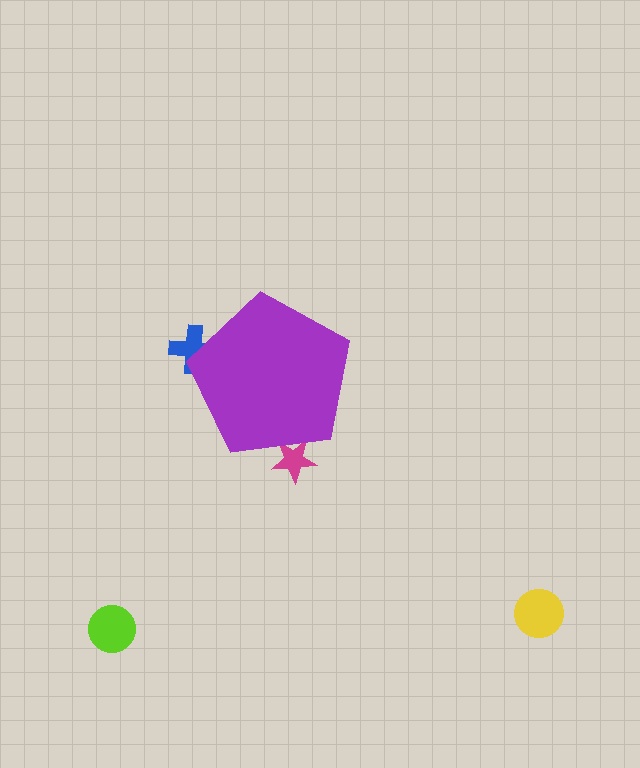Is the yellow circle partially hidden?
No, the yellow circle is fully visible.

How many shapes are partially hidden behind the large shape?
2 shapes are partially hidden.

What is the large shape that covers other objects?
A purple pentagon.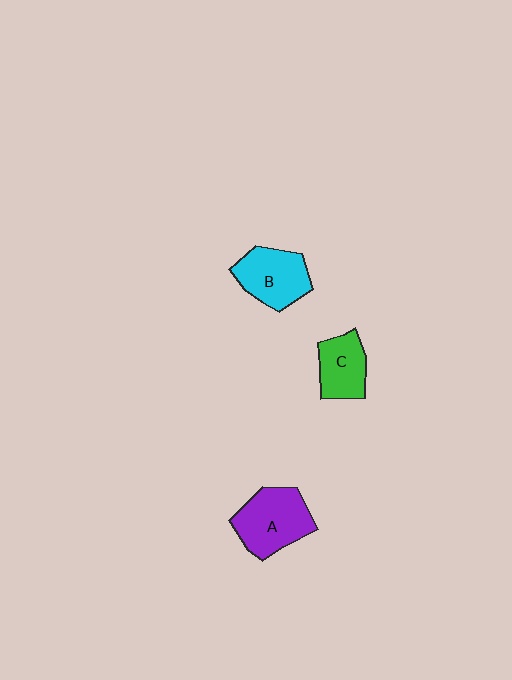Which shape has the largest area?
Shape A (purple).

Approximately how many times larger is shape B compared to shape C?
Approximately 1.2 times.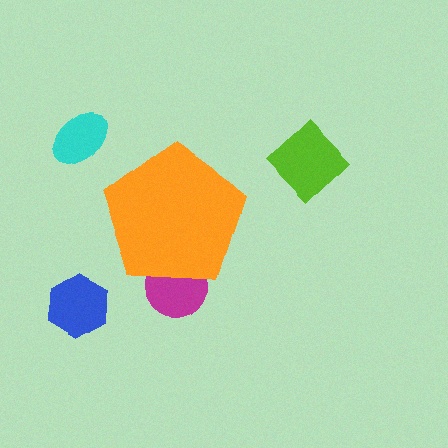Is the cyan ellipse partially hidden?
No, the cyan ellipse is fully visible.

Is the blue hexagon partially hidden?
No, the blue hexagon is fully visible.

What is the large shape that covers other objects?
An orange pentagon.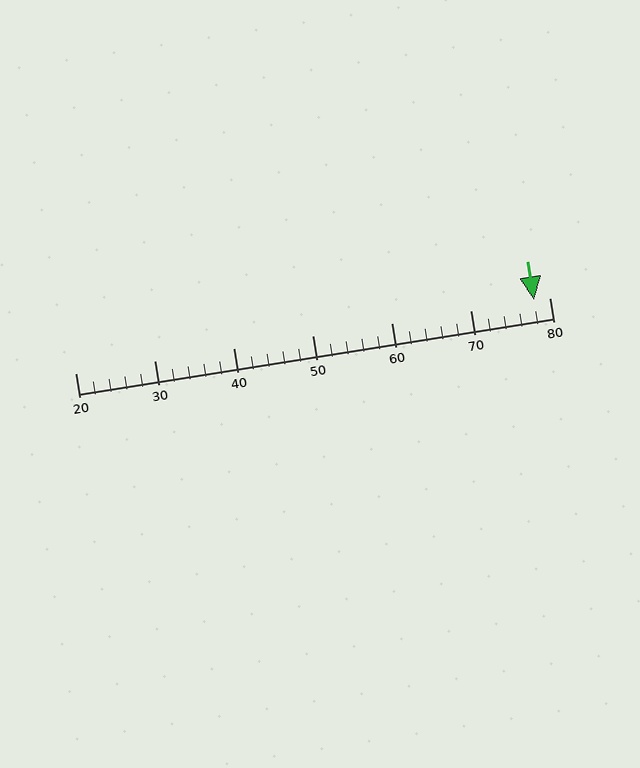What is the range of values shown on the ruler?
The ruler shows values from 20 to 80.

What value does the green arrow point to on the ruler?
The green arrow points to approximately 78.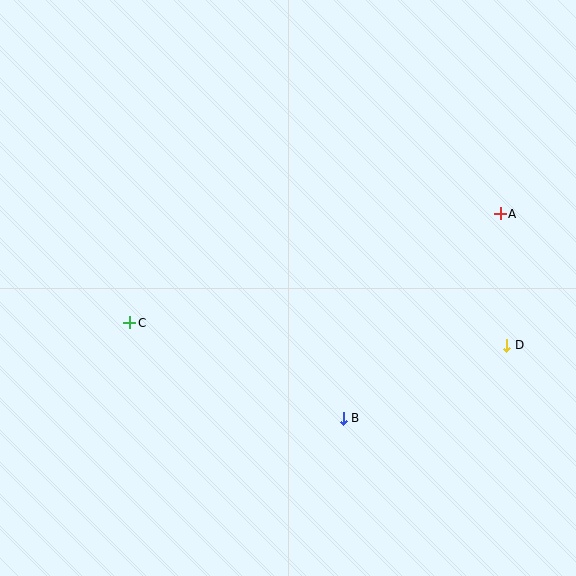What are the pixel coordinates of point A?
Point A is at (500, 214).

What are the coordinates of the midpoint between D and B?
The midpoint between D and B is at (425, 382).